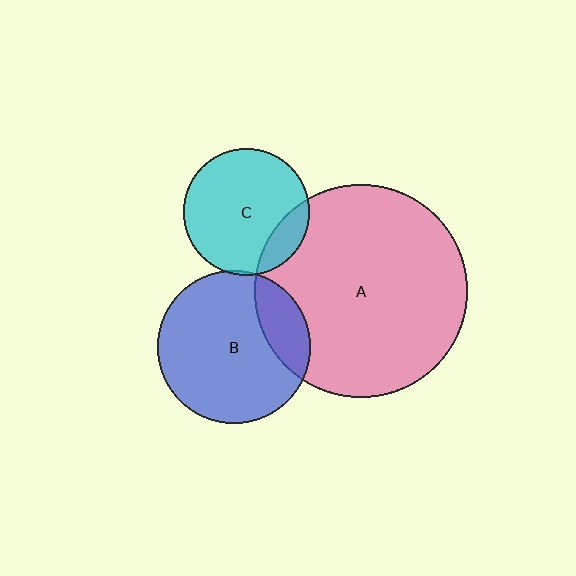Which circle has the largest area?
Circle A (pink).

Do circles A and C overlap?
Yes.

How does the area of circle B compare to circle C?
Approximately 1.5 times.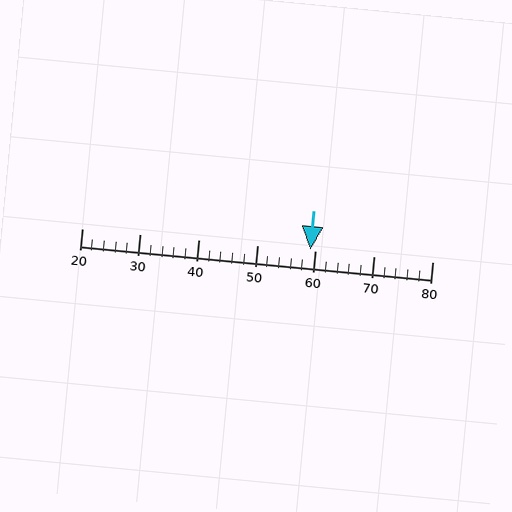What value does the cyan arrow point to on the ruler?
The cyan arrow points to approximately 59.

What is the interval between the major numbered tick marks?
The major tick marks are spaced 10 units apart.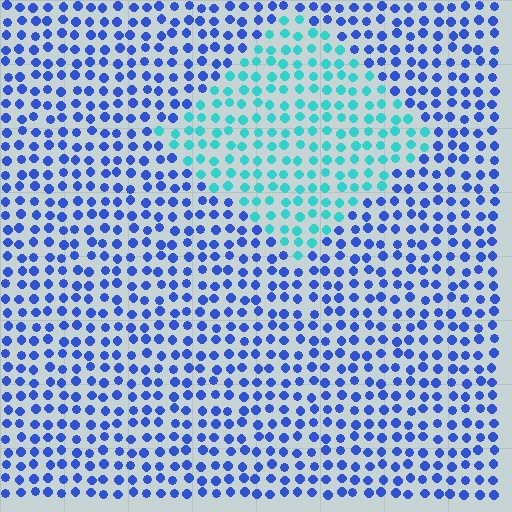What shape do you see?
I see a diamond.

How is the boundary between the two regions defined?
The boundary is defined purely by a slight shift in hue (about 50 degrees). Spacing, size, and orientation are identical on both sides.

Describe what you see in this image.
The image is filled with small blue elements in a uniform arrangement. A diamond-shaped region is visible where the elements are tinted to a slightly different hue, forming a subtle color boundary.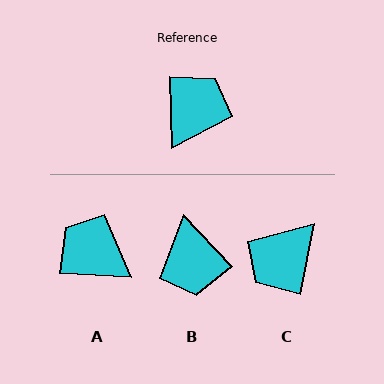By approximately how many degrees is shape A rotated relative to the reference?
Approximately 85 degrees counter-clockwise.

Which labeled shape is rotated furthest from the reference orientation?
C, about 167 degrees away.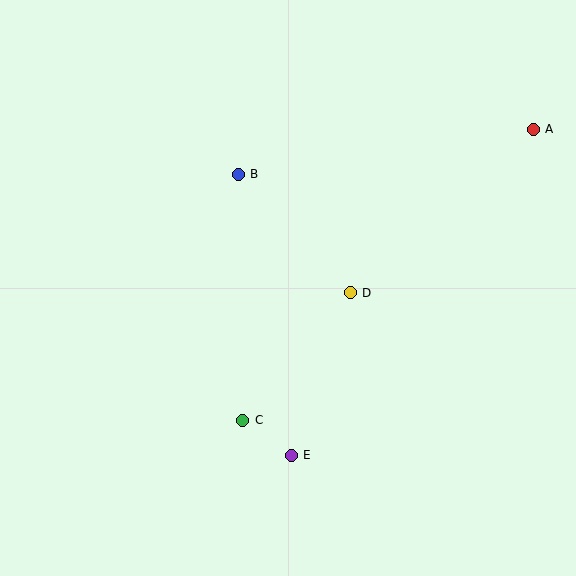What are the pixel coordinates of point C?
Point C is at (243, 420).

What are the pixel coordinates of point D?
Point D is at (350, 293).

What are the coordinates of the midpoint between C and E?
The midpoint between C and E is at (267, 438).